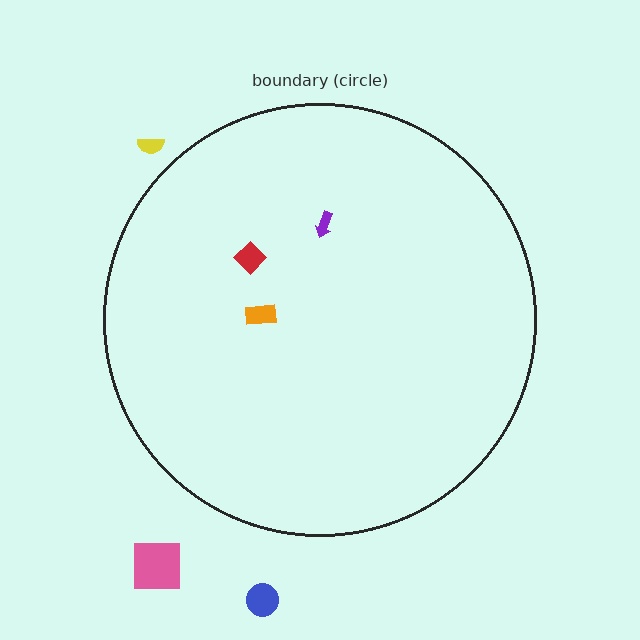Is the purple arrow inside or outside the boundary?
Inside.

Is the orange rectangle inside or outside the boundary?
Inside.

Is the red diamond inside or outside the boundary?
Inside.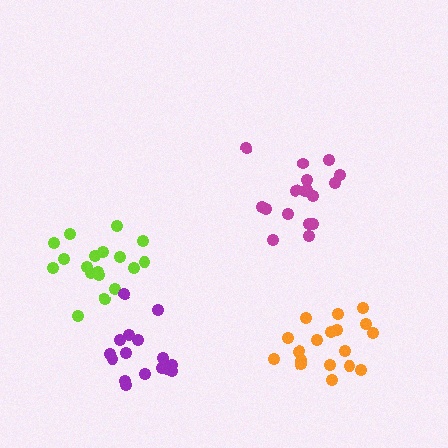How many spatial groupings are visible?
There are 4 spatial groupings.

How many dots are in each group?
Group 1: 18 dots, Group 2: 16 dots, Group 3: 18 dots, Group 4: 18 dots (70 total).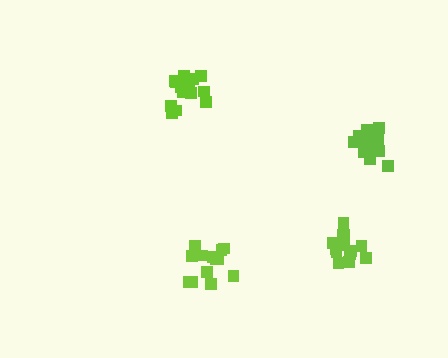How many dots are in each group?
Group 1: 14 dots, Group 2: 13 dots, Group 3: 16 dots, Group 4: 17 dots (60 total).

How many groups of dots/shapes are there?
There are 4 groups.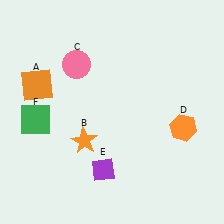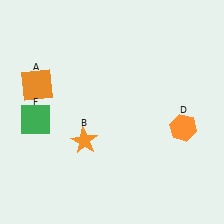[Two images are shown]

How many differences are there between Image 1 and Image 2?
There are 2 differences between the two images.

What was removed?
The purple diamond (E), the pink circle (C) were removed in Image 2.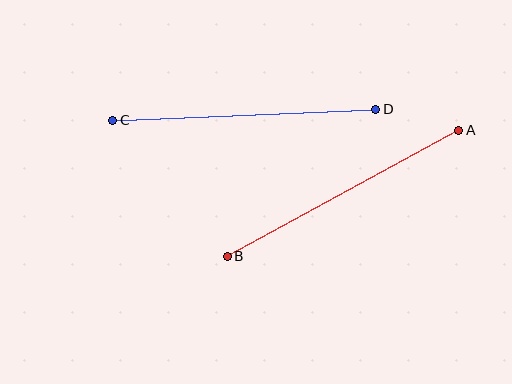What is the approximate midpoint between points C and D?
The midpoint is at approximately (244, 115) pixels.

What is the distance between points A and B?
The distance is approximately 264 pixels.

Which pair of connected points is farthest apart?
Points A and B are farthest apart.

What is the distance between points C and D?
The distance is approximately 263 pixels.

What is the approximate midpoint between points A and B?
The midpoint is at approximately (343, 193) pixels.